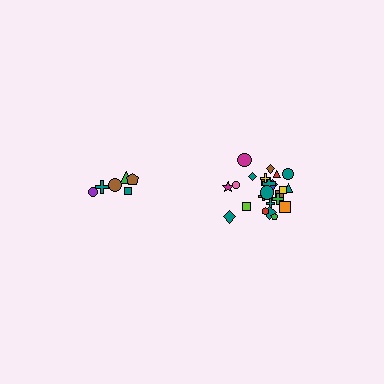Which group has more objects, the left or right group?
The right group.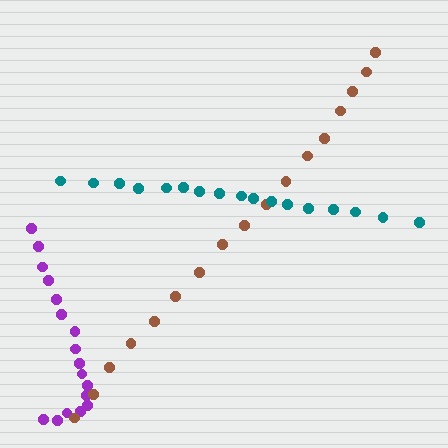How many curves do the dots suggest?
There are 3 distinct paths.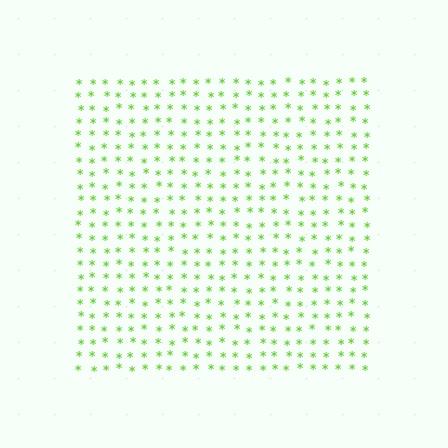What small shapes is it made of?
It is made of small asterisks.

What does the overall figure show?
The overall figure shows a square.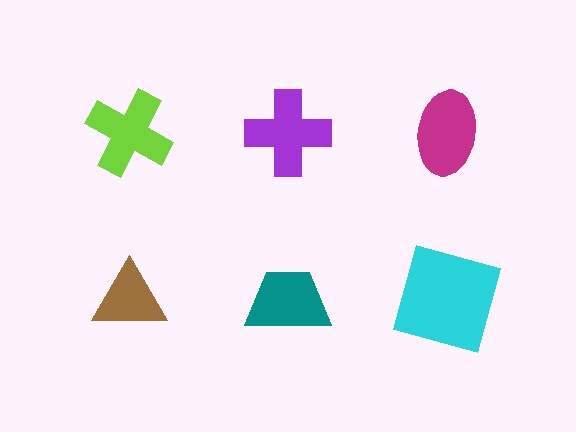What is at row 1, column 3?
A magenta ellipse.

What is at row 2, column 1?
A brown triangle.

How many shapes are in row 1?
3 shapes.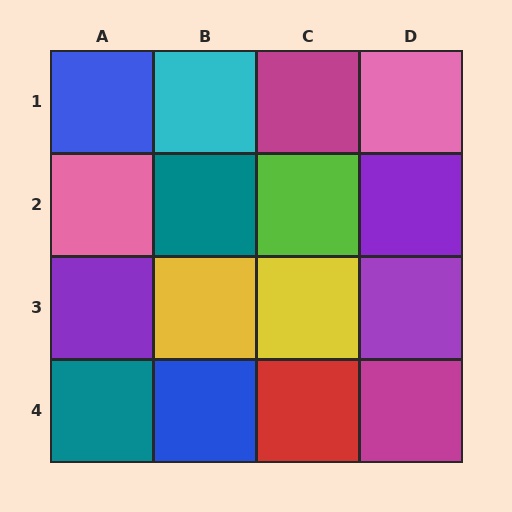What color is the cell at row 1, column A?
Blue.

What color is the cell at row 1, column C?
Magenta.